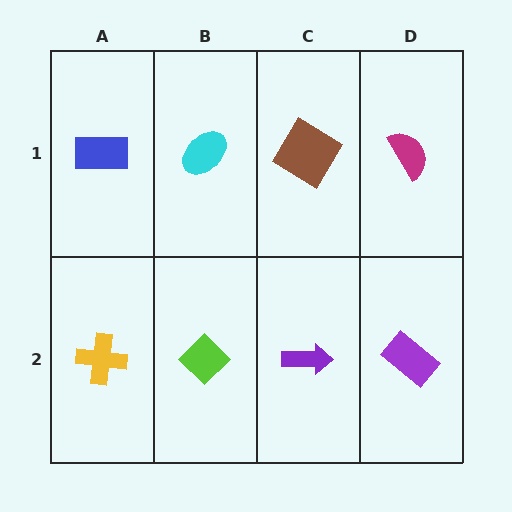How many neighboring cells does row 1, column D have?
2.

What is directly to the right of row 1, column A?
A cyan ellipse.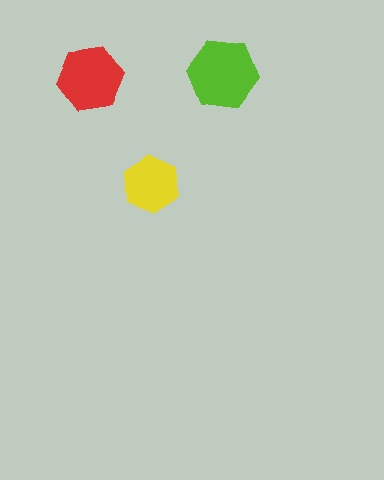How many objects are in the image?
There are 3 objects in the image.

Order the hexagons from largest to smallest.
the lime one, the red one, the yellow one.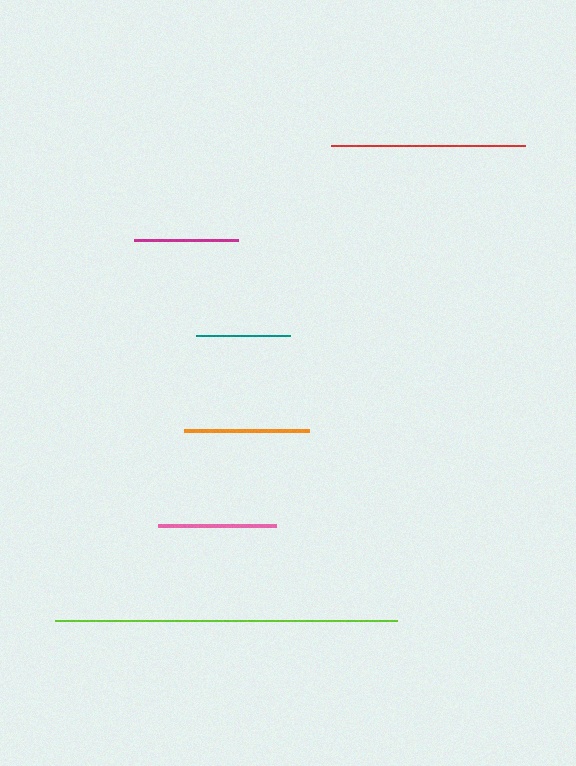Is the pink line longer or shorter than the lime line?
The lime line is longer than the pink line.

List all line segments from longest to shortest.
From longest to shortest: lime, red, orange, pink, magenta, teal.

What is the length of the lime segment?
The lime segment is approximately 342 pixels long.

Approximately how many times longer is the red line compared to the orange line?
The red line is approximately 1.6 times the length of the orange line.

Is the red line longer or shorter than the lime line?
The lime line is longer than the red line.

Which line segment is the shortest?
The teal line is the shortest at approximately 93 pixels.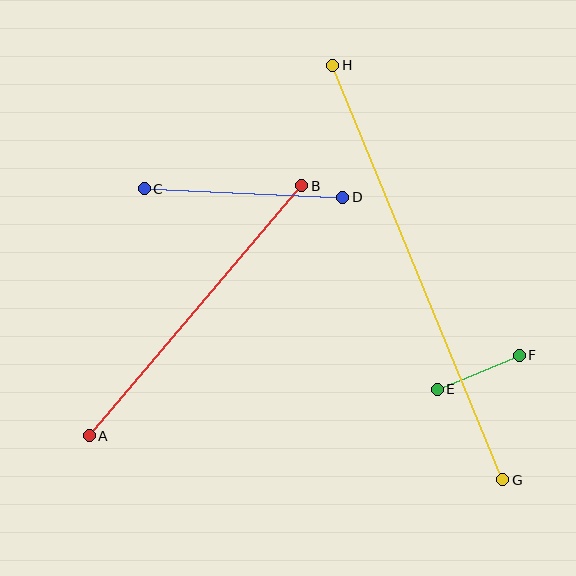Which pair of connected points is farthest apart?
Points G and H are farthest apart.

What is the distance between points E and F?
The distance is approximately 89 pixels.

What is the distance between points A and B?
The distance is approximately 328 pixels.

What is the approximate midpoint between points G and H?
The midpoint is at approximately (418, 273) pixels.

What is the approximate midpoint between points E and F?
The midpoint is at approximately (478, 372) pixels.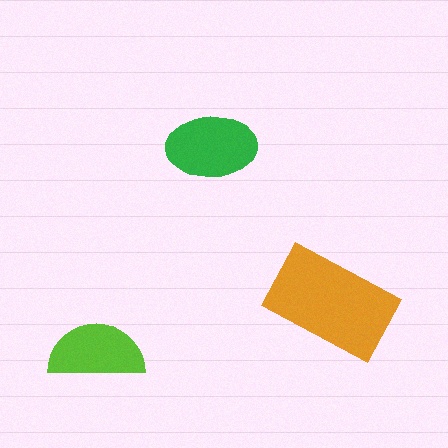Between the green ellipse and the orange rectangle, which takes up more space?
The orange rectangle.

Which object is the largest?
The orange rectangle.